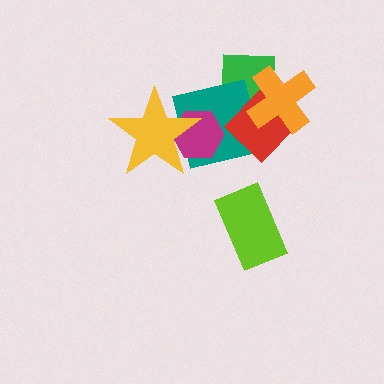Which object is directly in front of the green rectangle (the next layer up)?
The teal square is directly in front of the green rectangle.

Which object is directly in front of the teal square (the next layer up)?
The magenta hexagon is directly in front of the teal square.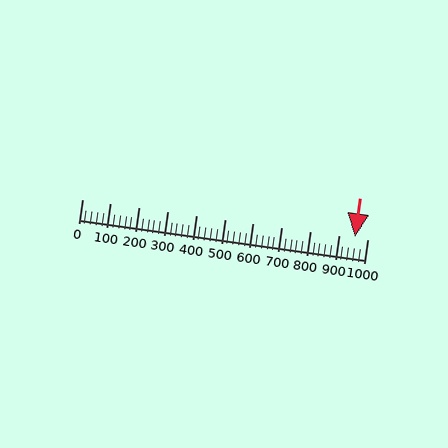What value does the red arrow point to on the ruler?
The red arrow points to approximately 956.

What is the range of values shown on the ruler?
The ruler shows values from 0 to 1000.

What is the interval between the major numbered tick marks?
The major tick marks are spaced 100 units apart.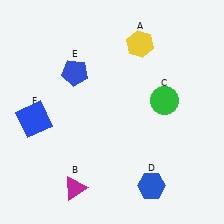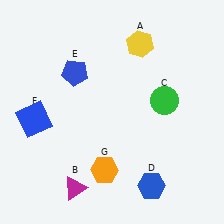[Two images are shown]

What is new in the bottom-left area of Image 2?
An orange hexagon (G) was added in the bottom-left area of Image 2.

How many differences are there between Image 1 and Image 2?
There is 1 difference between the two images.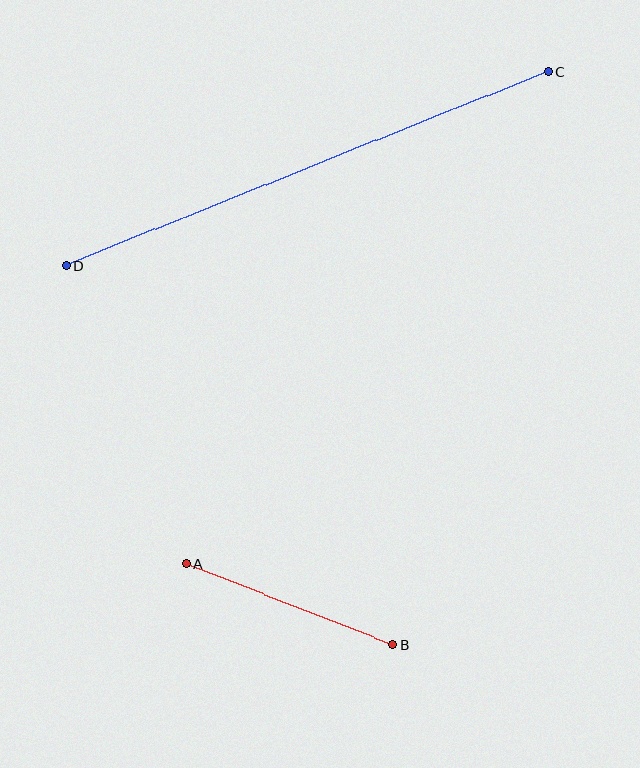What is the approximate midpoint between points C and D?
The midpoint is at approximately (307, 169) pixels.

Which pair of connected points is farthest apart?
Points C and D are farthest apart.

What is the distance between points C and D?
The distance is approximately 519 pixels.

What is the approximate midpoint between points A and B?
The midpoint is at approximately (290, 604) pixels.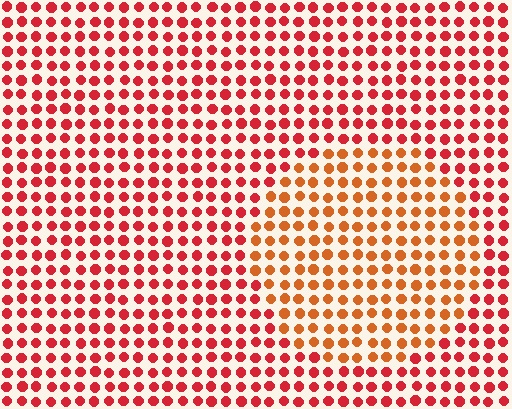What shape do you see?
I see a circle.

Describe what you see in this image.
The image is filled with small red elements in a uniform arrangement. A circle-shaped region is visible where the elements are tinted to a slightly different hue, forming a subtle color boundary.